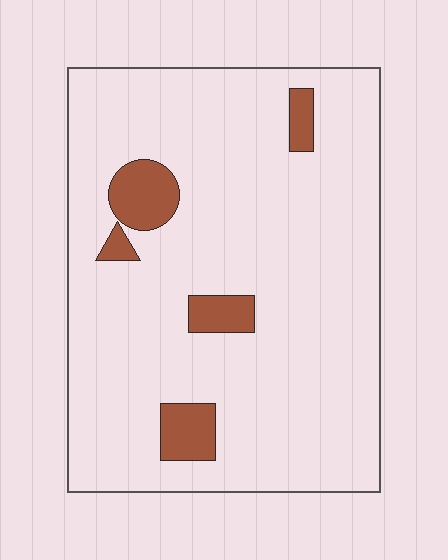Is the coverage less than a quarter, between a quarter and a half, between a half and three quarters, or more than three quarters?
Less than a quarter.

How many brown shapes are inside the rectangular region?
5.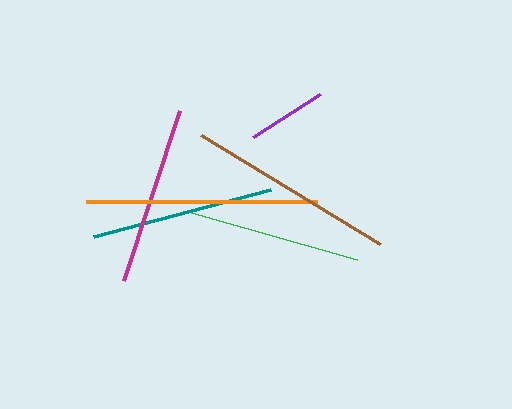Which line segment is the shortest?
The purple line is the shortest at approximately 80 pixels.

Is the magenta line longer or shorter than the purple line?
The magenta line is longer than the purple line.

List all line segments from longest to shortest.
From longest to shortest: orange, brown, teal, magenta, green, purple.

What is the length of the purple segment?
The purple segment is approximately 80 pixels long.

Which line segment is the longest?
The orange line is the longest at approximately 231 pixels.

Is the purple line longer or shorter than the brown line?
The brown line is longer than the purple line.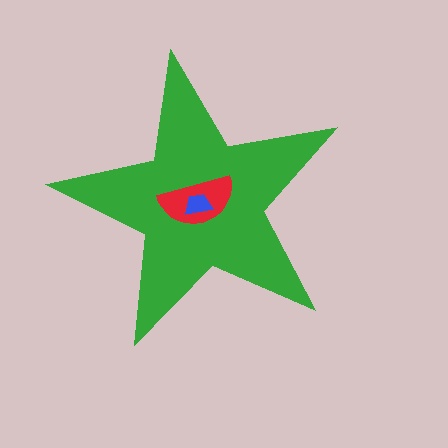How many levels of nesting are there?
3.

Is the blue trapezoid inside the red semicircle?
Yes.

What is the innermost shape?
The blue trapezoid.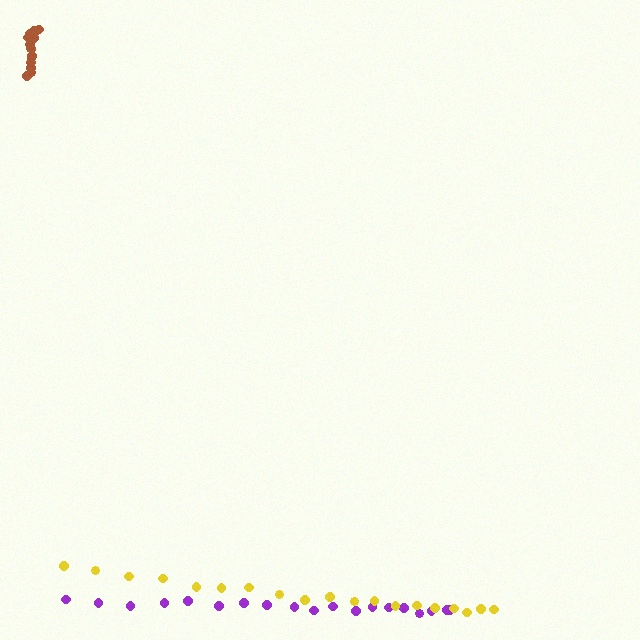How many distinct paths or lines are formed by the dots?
There are 3 distinct paths.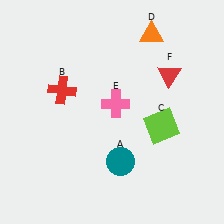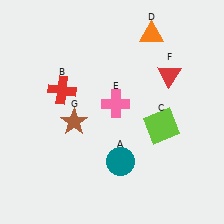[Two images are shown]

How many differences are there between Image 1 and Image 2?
There is 1 difference between the two images.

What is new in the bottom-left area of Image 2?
A brown star (G) was added in the bottom-left area of Image 2.